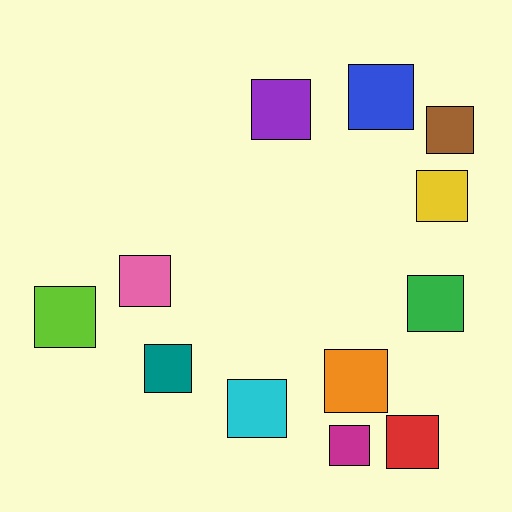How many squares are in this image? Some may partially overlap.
There are 12 squares.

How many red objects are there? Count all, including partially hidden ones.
There is 1 red object.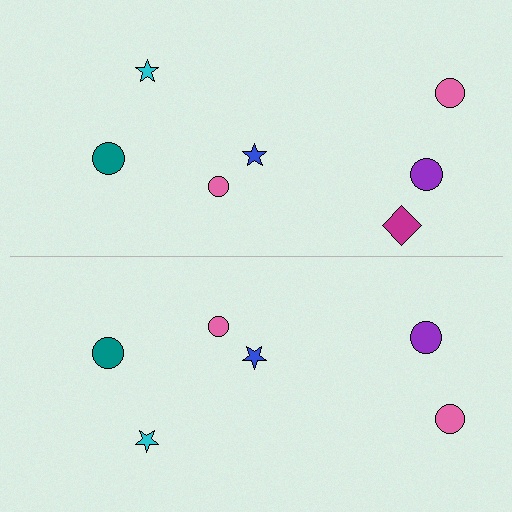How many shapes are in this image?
There are 13 shapes in this image.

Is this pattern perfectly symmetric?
No, the pattern is not perfectly symmetric. A magenta diamond is missing from the bottom side.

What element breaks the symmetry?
A magenta diamond is missing from the bottom side.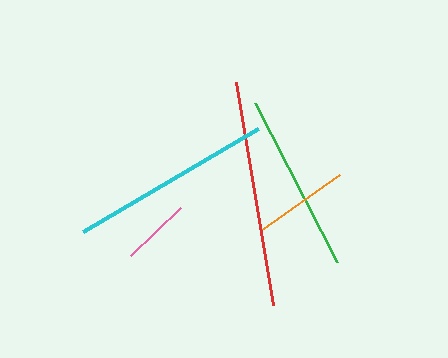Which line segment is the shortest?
The pink line is the shortest at approximately 69 pixels.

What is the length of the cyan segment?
The cyan segment is approximately 204 pixels long.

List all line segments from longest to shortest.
From longest to shortest: red, cyan, green, orange, pink.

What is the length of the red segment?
The red segment is approximately 226 pixels long.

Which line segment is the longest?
The red line is the longest at approximately 226 pixels.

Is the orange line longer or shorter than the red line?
The red line is longer than the orange line.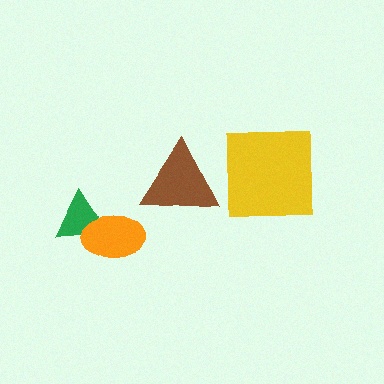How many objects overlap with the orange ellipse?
1 object overlaps with the orange ellipse.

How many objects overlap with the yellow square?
0 objects overlap with the yellow square.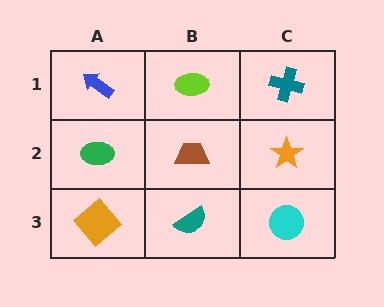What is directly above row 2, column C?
A teal cross.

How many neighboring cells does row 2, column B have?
4.